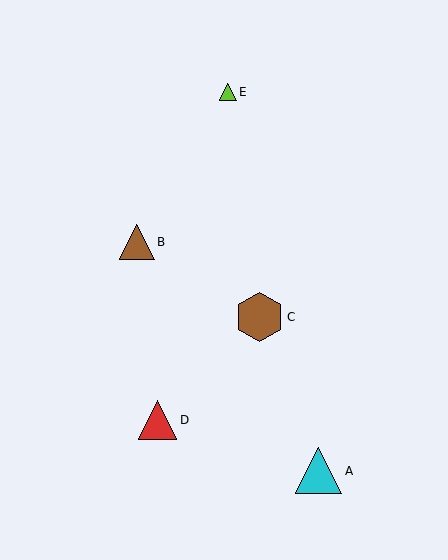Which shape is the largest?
The brown hexagon (labeled C) is the largest.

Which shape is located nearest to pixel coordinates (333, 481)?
The cyan triangle (labeled A) at (319, 471) is nearest to that location.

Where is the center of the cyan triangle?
The center of the cyan triangle is at (319, 471).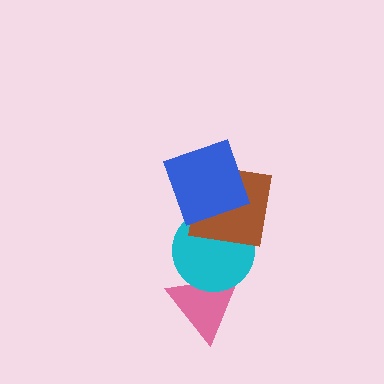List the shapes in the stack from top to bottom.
From top to bottom: the blue square, the brown square, the cyan circle, the pink triangle.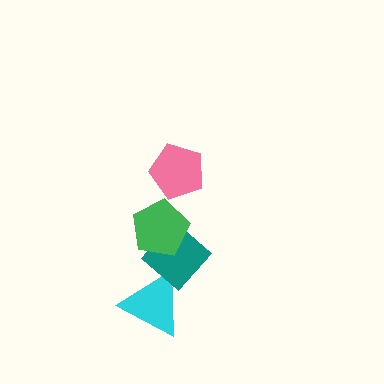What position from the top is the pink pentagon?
The pink pentagon is 1st from the top.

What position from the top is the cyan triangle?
The cyan triangle is 4th from the top.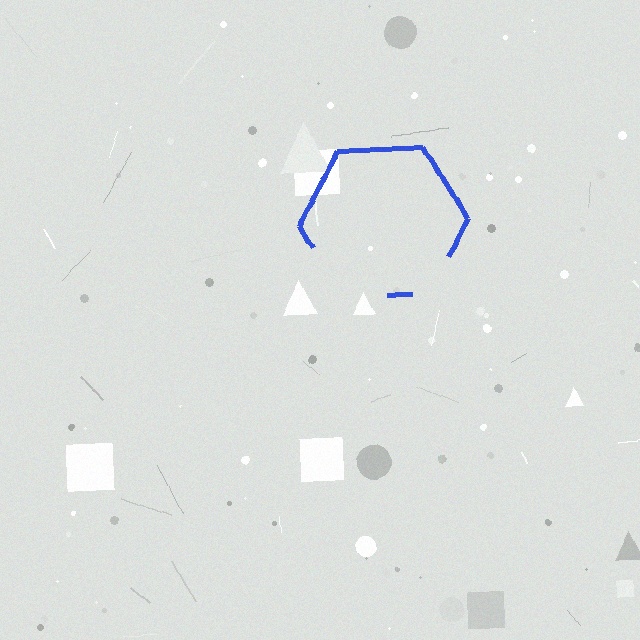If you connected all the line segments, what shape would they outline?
They would outline a hexagon.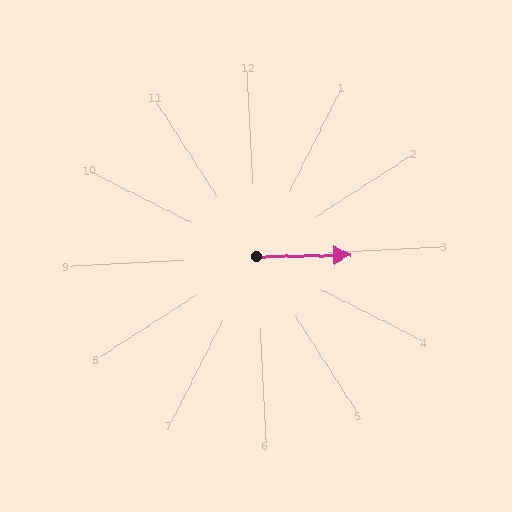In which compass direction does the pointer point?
East.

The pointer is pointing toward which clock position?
Roughly 3 o'clock.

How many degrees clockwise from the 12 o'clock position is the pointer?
Approximately 92 degrees.